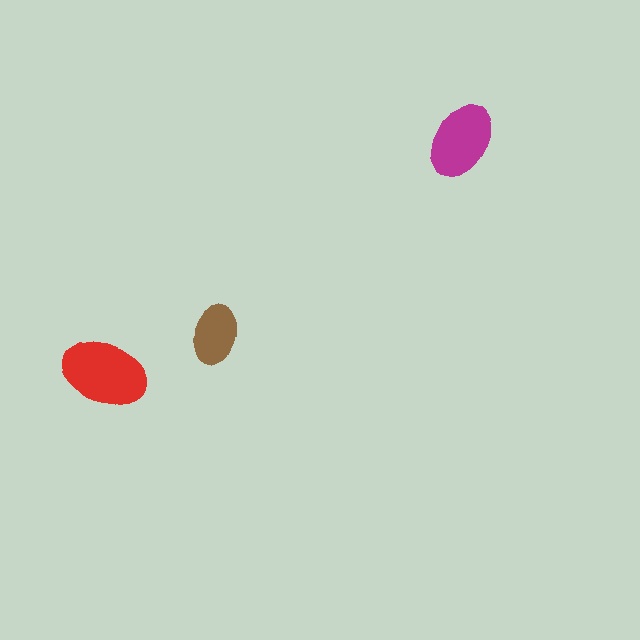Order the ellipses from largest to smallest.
the red one, the magenta one, the brown one.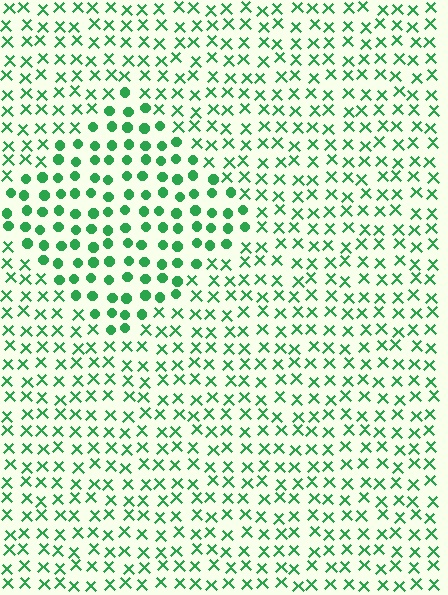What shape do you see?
I see a diamond.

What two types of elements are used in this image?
The image uses circles inside the diamond region and X marks outside it.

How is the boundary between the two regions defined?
The boundary is defined by a change in element shape: circles inside vs. X marks outside. All elements share the same color and spacing.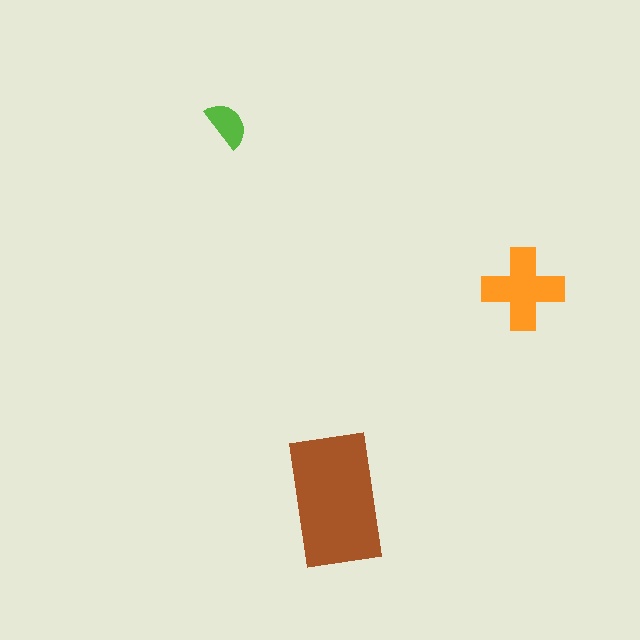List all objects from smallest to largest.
The lime semicircle, the orange cross, the brown rectangle.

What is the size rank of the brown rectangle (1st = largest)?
1st.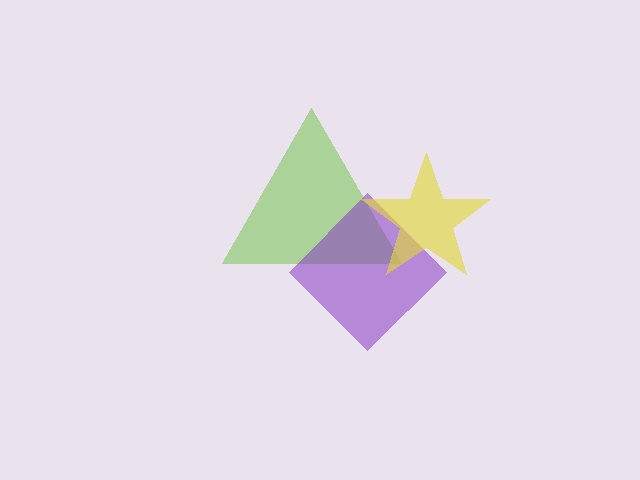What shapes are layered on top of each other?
The layered shapes are: a lime triangle, a purple diamond, a yellow star.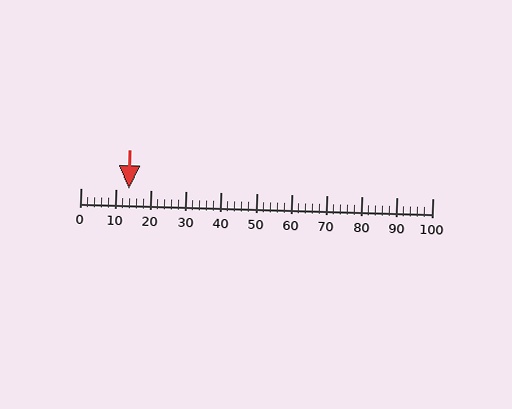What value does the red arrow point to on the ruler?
The red arrow points to approximately 14.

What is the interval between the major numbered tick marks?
The major tick marks are spaced 10 units apart.